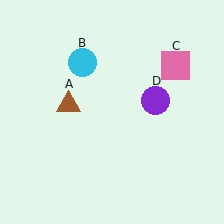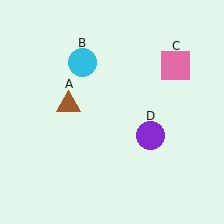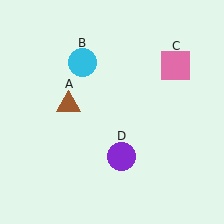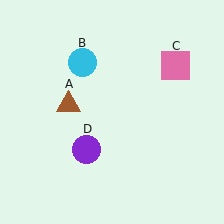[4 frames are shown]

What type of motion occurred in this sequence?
The purple circle (object D) rotated clockwise around the center of the scene.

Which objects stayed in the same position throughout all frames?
Brown triangle (object A) and cyan circle (object B) and pink square (object C) remained stationary.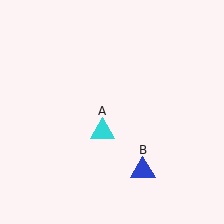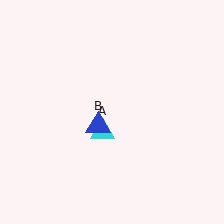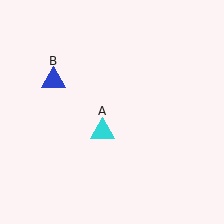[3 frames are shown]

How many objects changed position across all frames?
1 object changed position: blue triangle (object B).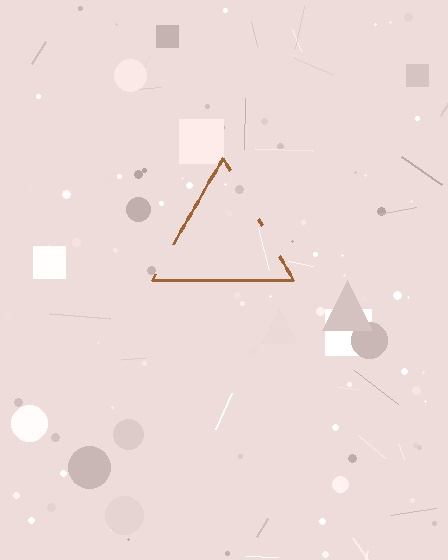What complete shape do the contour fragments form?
The contour fragments form a triangle.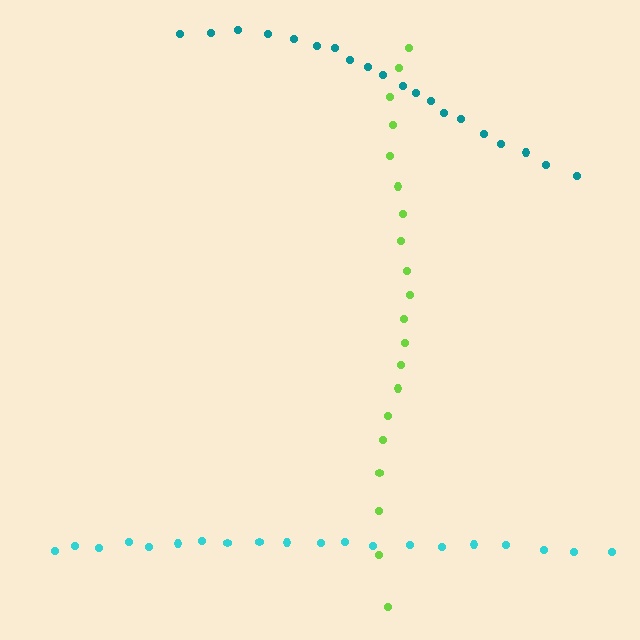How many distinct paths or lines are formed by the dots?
There are 3 distinct paths.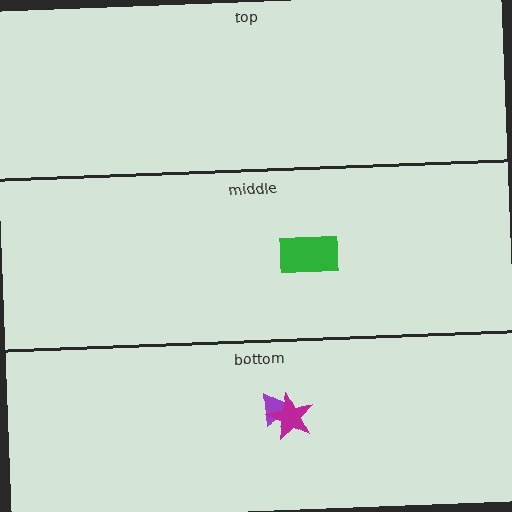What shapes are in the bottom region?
The purple triangle, the magenta star.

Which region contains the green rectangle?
The middle region.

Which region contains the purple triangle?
The bottom region.